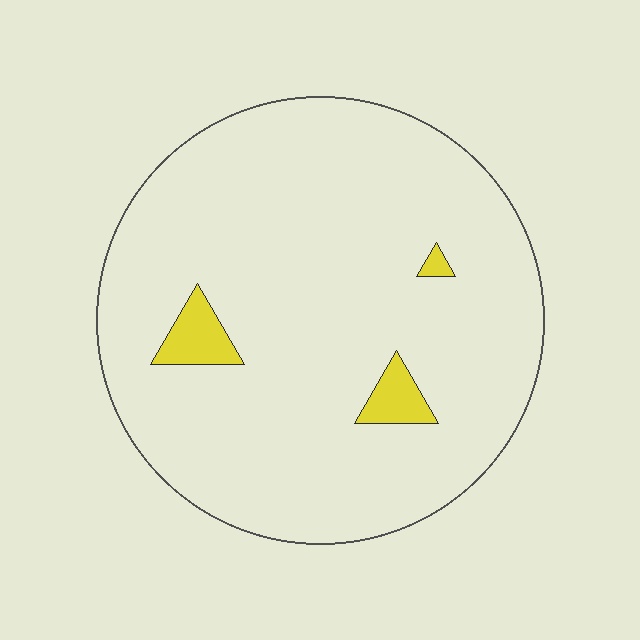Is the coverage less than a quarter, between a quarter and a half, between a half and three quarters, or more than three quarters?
Less than a quarter.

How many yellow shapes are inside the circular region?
3.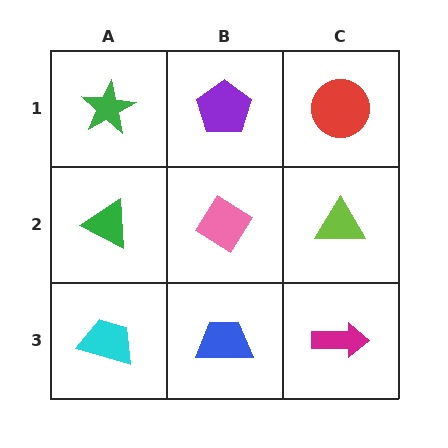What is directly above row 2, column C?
A red circle.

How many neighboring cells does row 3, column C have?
2.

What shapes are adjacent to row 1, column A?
A green triangle (row 2, column A), a purple pentagon (row 1, column B).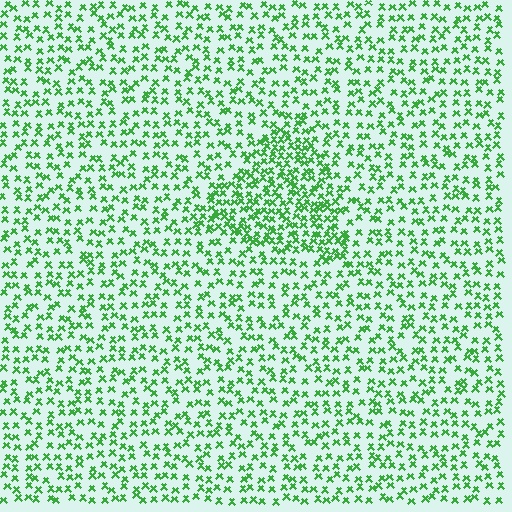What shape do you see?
I see a triangle.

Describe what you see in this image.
The image contains small green elements arranged at two different densities. A triangle-shaped region is visible where the elements are more densely packed than the surrounding area.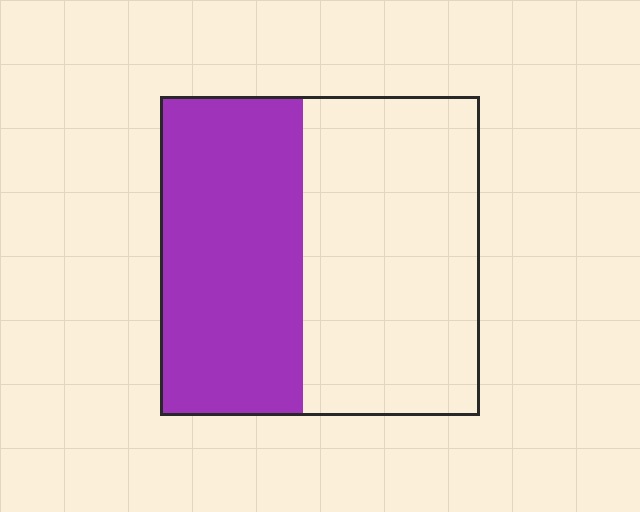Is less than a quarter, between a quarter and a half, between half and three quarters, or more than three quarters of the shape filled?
Between a quarter and a half.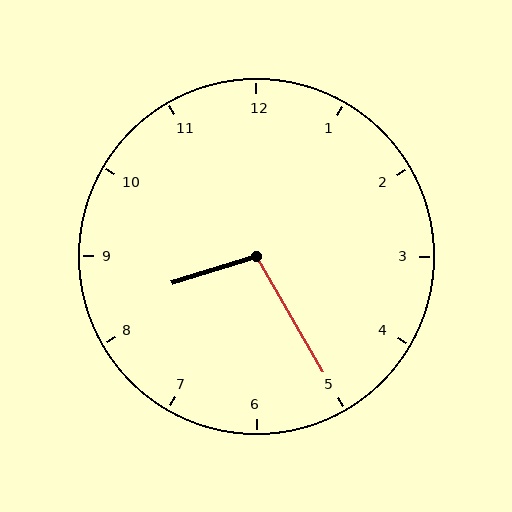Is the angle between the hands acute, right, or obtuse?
It is obtuse.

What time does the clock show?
8:25.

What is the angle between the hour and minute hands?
Approximately 102 degrees.